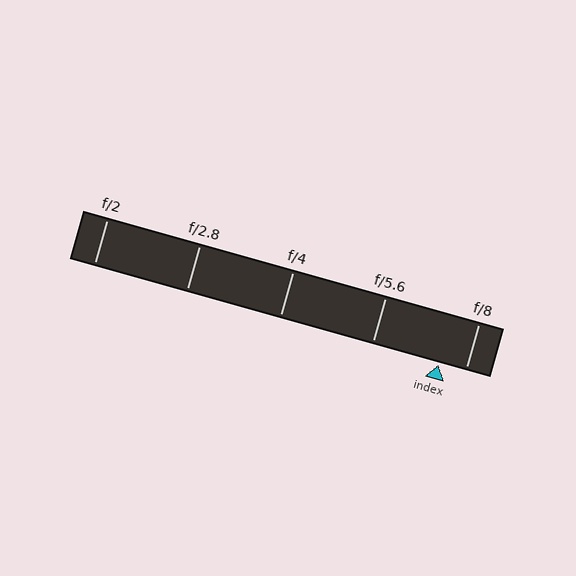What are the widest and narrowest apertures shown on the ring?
The widest aperture shown is f/2 and the narrowest is f/8.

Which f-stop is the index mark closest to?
The index mark is closest to f/8.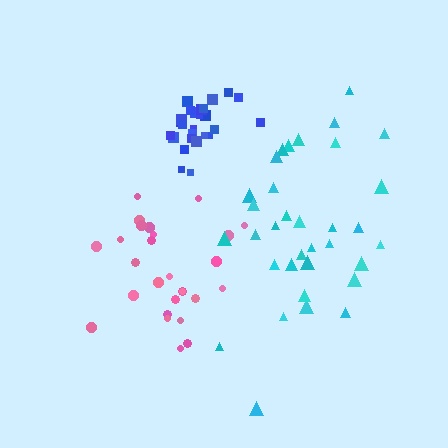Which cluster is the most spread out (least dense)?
Cyan.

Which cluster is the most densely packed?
Blue.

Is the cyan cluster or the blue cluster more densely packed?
Blue.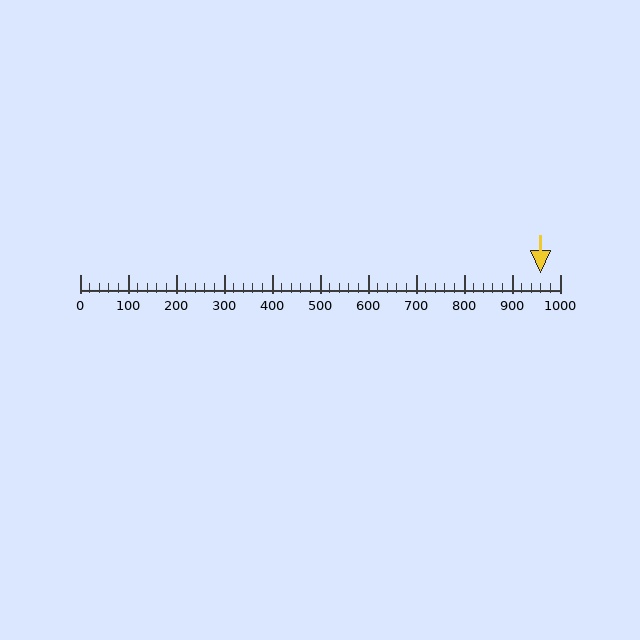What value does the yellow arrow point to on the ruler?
The yellow arrow points to approximately 960.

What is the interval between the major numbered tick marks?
The major tick marks are spaced 100 units apart.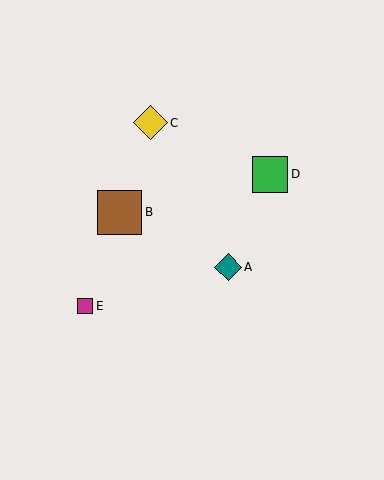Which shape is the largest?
The brown square (labeled B) is the largest.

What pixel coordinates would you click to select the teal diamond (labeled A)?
Click at (228, 267) to select the teal diamond A.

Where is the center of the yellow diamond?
The center of the yellow diamond is at (150, 123).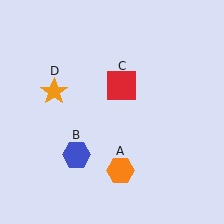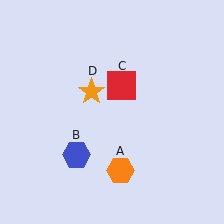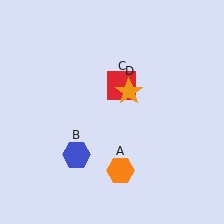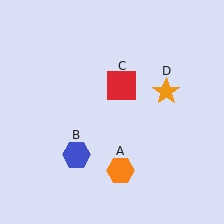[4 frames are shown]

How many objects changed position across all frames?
1 object changed position: orange star (object D).